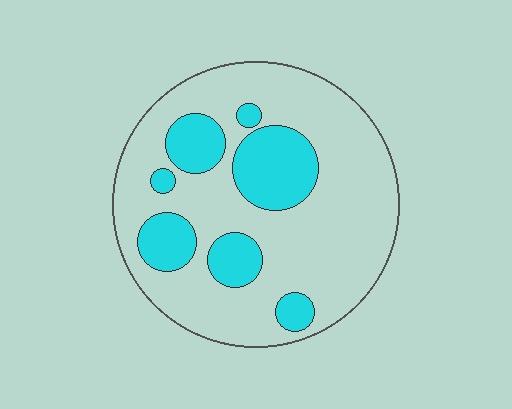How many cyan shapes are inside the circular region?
7.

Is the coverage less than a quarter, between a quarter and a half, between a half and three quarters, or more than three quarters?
Between a quarter and a half.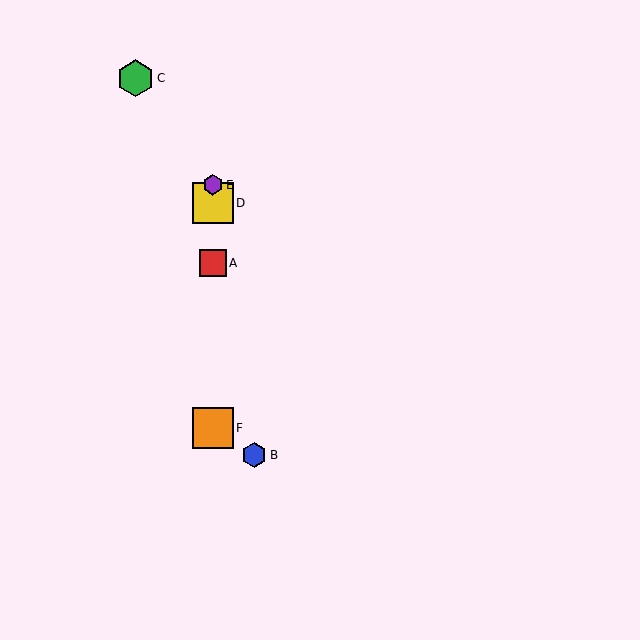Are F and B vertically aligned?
No, F is at x≈213 and B is at x≈254.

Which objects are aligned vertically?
Objects A, D, E, F are aligned vertically.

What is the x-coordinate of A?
Object A is at x≈213.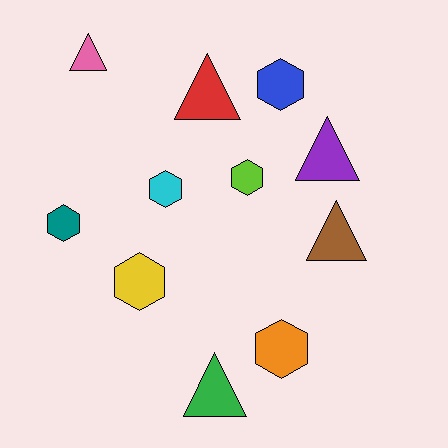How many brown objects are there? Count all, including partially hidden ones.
There is 1 brown object.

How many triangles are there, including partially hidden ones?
There are 5 triangles.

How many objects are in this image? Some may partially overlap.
There are 11 objects.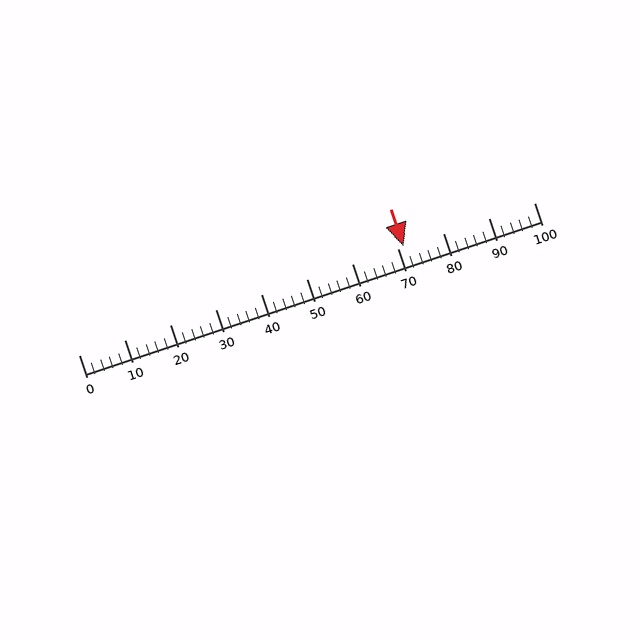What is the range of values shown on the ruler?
The ruler shows values from 0 to 100.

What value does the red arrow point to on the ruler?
The red arrow points to approximately 71.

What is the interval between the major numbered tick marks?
The major tick marks are spaced 10 units apart.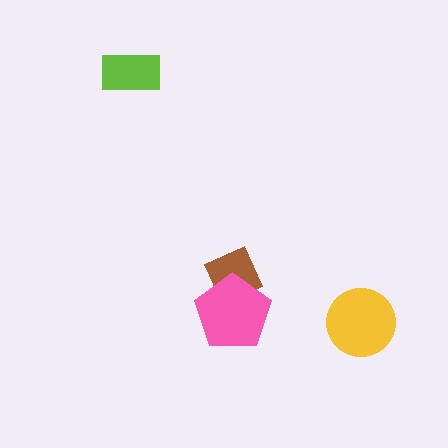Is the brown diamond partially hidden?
Yes, it is partially covered by another shape.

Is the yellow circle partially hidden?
No, no other shape covers it.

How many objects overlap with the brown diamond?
1 object overlaps with the brown diamond.